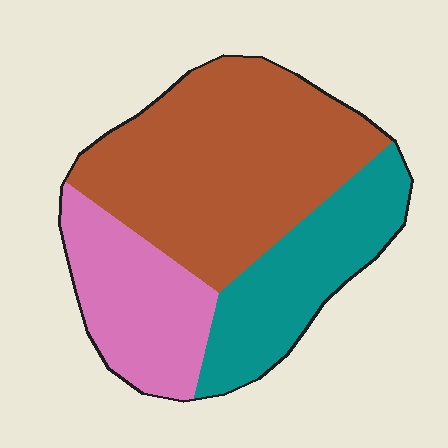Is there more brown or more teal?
Brown.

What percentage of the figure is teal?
Teal covers roughly 25% of the figure.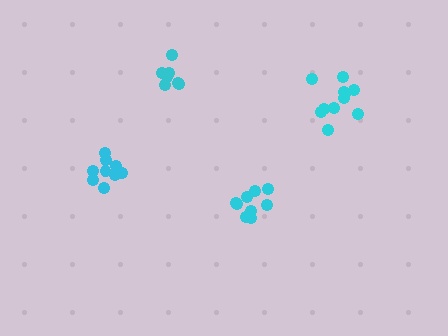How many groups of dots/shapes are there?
There are 4 groups.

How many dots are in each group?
Group 1: 11 dots, Group 2: 7 dots, Group 3: 9 dots, Group 4: 9 dots (36 total).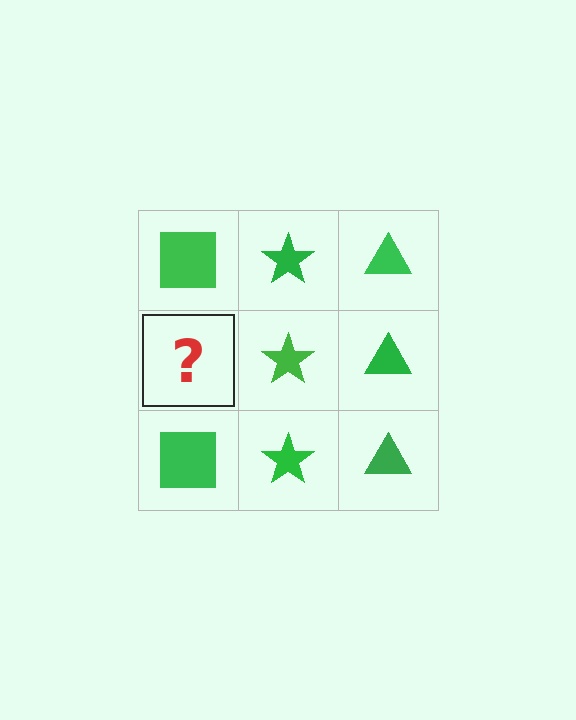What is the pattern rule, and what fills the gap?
The rule is that each column has a consistent shape. The gap should be filled with a green square.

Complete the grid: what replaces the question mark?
The question mark should be replaced with a green square.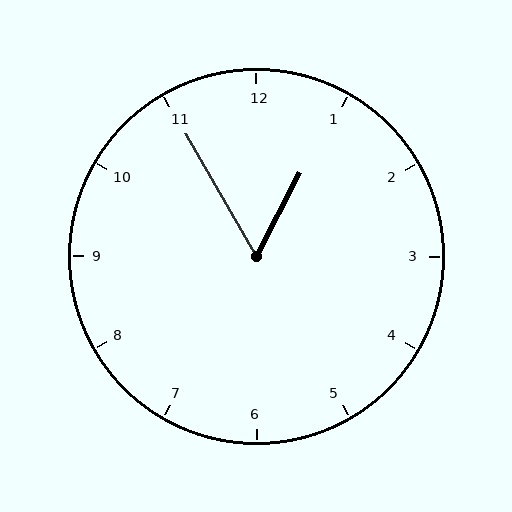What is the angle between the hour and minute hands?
Approximately 58 degrees.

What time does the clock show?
12:55.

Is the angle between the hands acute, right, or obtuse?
It is acute.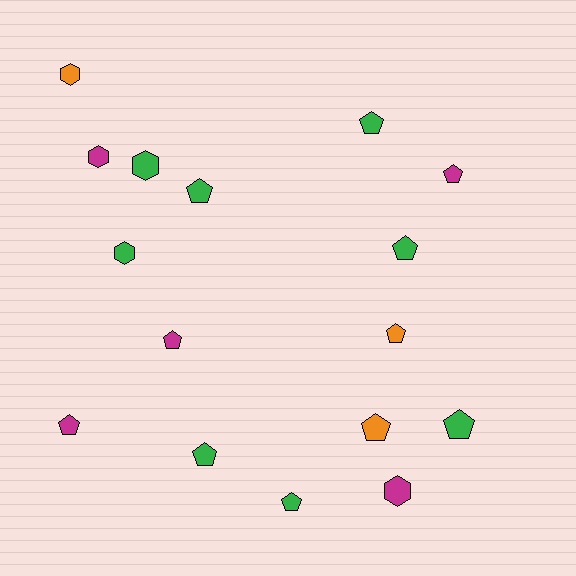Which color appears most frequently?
Green, with 8 objects.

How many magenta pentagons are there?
There are 3 magenta pentagons.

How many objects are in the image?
There are 16 objects.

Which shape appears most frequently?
Pentagon, with 11 objects.